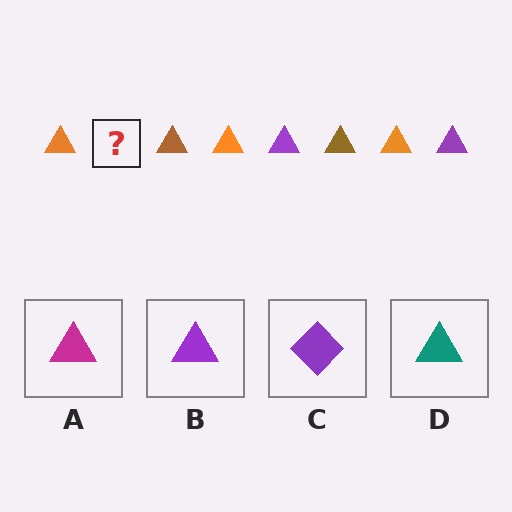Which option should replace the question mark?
Option B.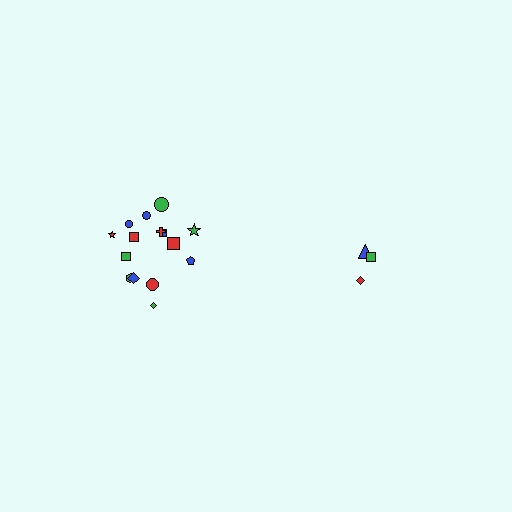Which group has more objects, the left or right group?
The left group.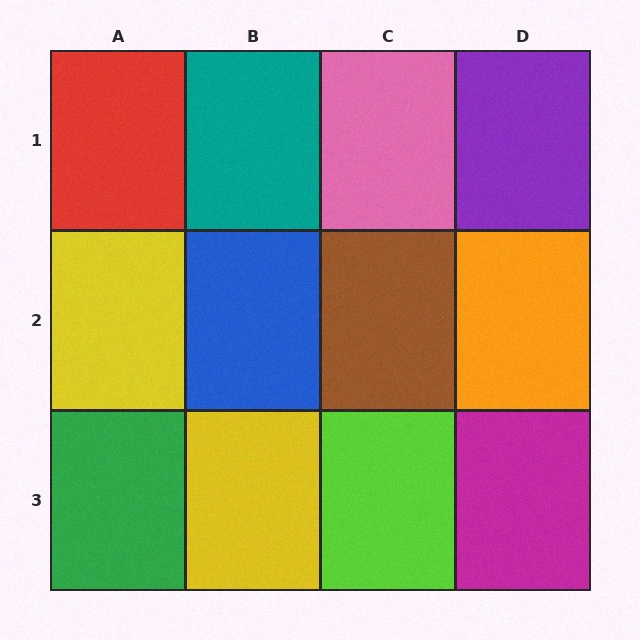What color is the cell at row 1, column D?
Purple.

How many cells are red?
1 cell is red.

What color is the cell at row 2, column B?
Blue.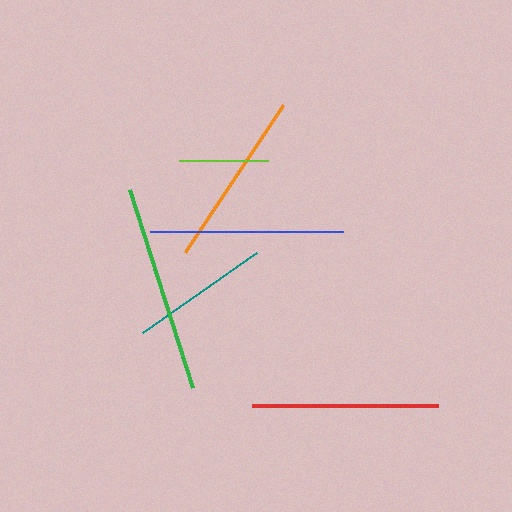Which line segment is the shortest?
The lime line is the shortest at approximately 89 pixels.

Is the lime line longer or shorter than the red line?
The red line is longer than the lime line.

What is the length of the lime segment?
The lime segment is approximately 89 pixels long.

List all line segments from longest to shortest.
From longest to shortest: green, blue, red, orange, teal, lime.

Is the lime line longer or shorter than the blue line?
The blue line is longer than the lime line.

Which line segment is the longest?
The green line is the longest at approximately 208 pixels.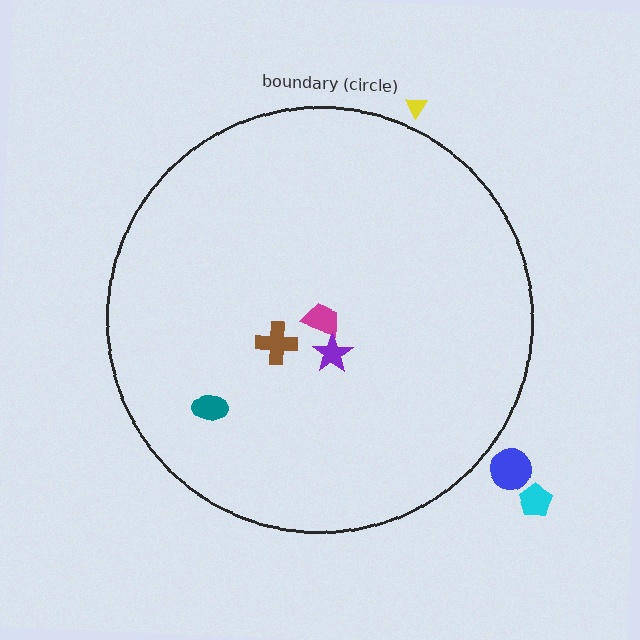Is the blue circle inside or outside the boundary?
Outside.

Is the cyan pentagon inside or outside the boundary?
Outside.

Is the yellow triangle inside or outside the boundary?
Outside.